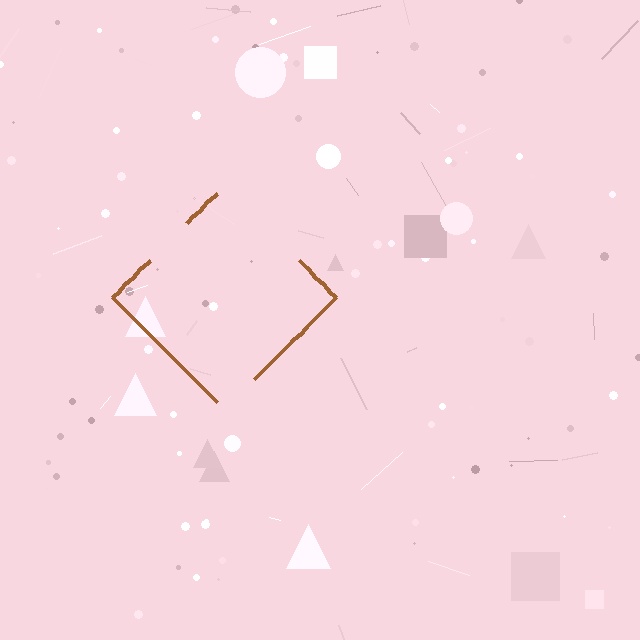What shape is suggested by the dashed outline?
The dashed outline suggests a diamond.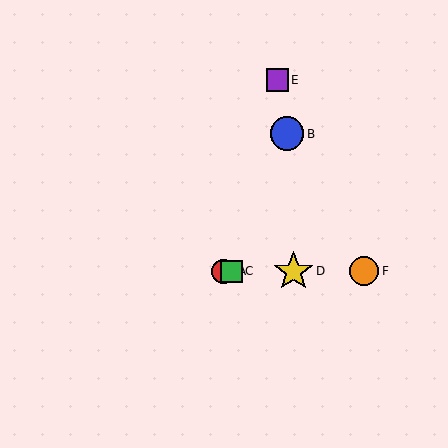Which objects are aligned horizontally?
Objects A, C, D, F are aligned horizontally.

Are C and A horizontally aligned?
Yes, both are at y≈271.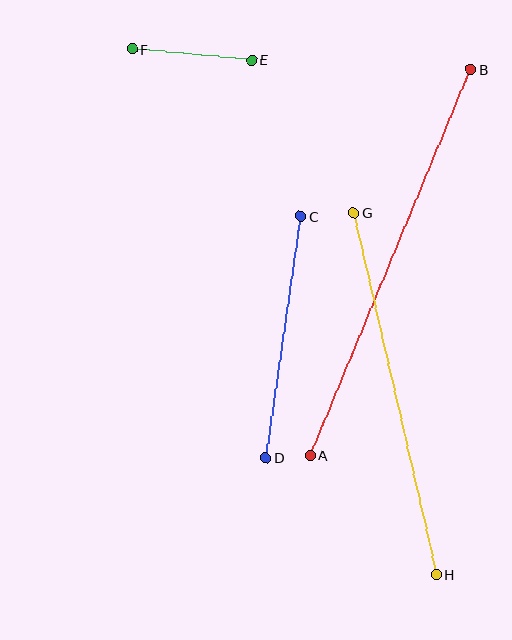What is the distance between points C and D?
The distance is approximately 244 pixels.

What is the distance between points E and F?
The distance is approximately 120 pixels.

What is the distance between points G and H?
The distance is approximately 371 pixels.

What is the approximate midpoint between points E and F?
The midpoint is at approximately (192, 55) pixels.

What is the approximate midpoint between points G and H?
The midpoint is at approximately (395, 394) pixels.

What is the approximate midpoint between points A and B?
The midpoint is at approximately (391, 262) pixels.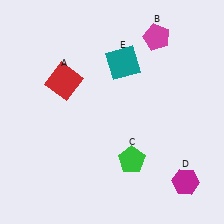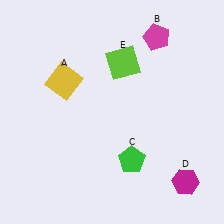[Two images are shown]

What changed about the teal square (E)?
In Image 1, E is teal. In Image 2, it changed to lime.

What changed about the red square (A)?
In Image 1, A is red. In Image 2, it changed to yellow.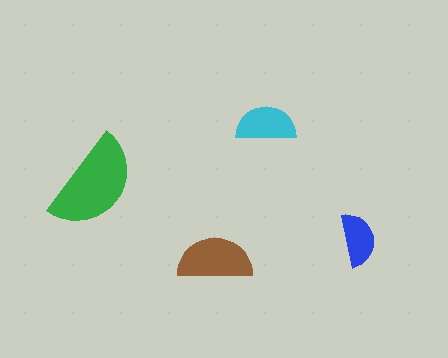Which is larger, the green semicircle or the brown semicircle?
The green one.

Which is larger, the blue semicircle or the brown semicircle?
The brown one.